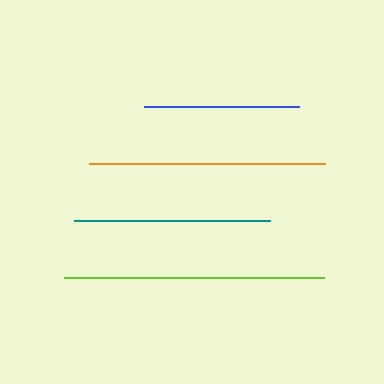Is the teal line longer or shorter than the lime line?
The lime line is longer than the teal line.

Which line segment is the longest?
The lime line is the longest at approximately 260 pixels.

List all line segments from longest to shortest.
From longest to shortest: lime, orange, teal, blue.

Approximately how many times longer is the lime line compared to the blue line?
The lime line is approximately 1.7 times the length of the blue line.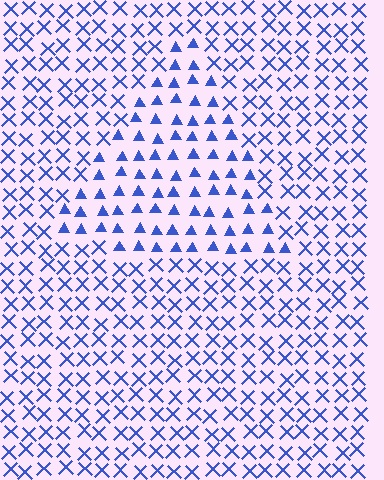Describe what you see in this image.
The image is filled with small blue elements arranged in a uniform grid. A triangle-shaped region contains triangles, while the surrounding area contains X marks. The boundary is defined purely by the change in element shape.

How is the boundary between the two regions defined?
The boundary is defined by a change in element shape: triangles inside vs. X marks outside. All elements share the same color and spacing.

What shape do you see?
I see a triangle.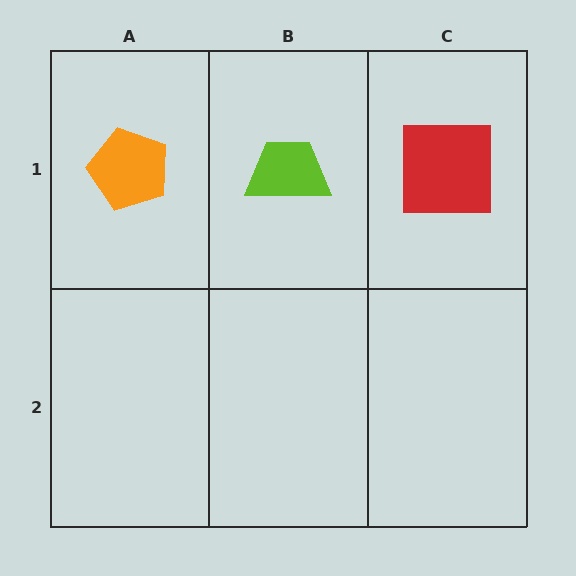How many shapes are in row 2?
0 shapes.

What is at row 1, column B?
A lime trapezoid.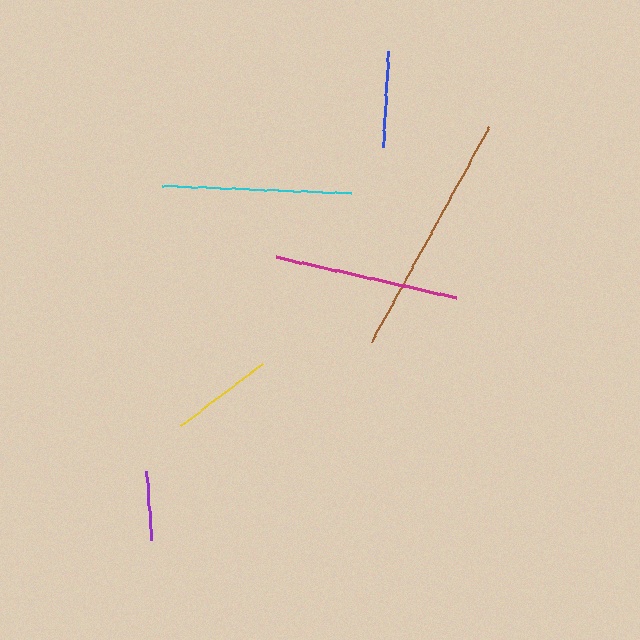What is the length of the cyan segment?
The cyan segment is approximately 189 pixels long.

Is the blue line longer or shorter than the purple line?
The blue line is longer than the purple line.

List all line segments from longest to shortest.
From longest to shortest: brown, cyan, magenta, yellow, blue, purple.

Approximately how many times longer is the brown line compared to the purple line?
The brown line is approximately 3.6 times the length of the purple line.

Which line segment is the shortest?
The purple line is the shortest at approximately 69 pixels.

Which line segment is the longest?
The brown line is the longest at approximately 246 pixels.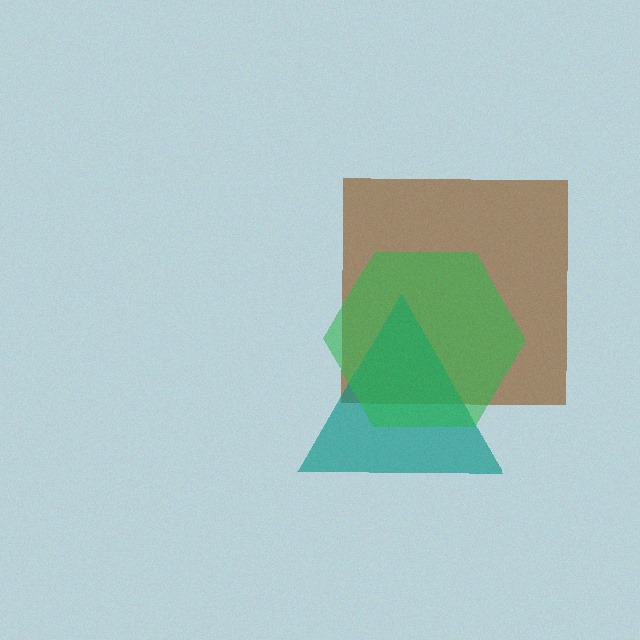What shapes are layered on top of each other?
The layered shapes are: a brown square, a teal triangle, a green hexagon.